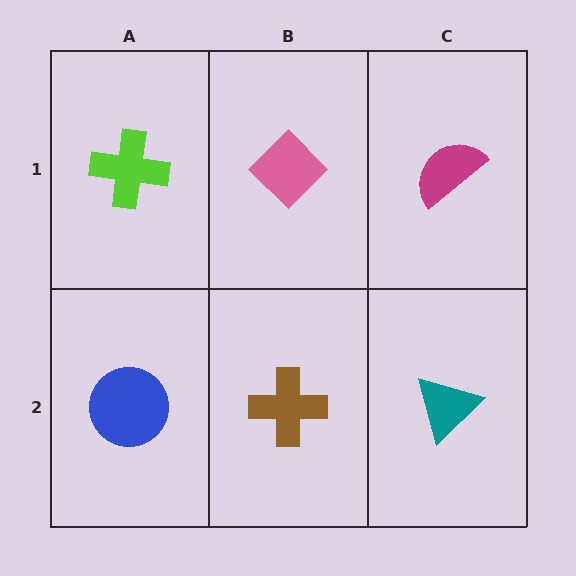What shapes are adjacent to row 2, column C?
A magenta semicircle (row 1, column C), a brown cross (row 2, column B).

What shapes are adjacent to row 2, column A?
A lime cross (row 1, column A), a brown cross (row 2, column B).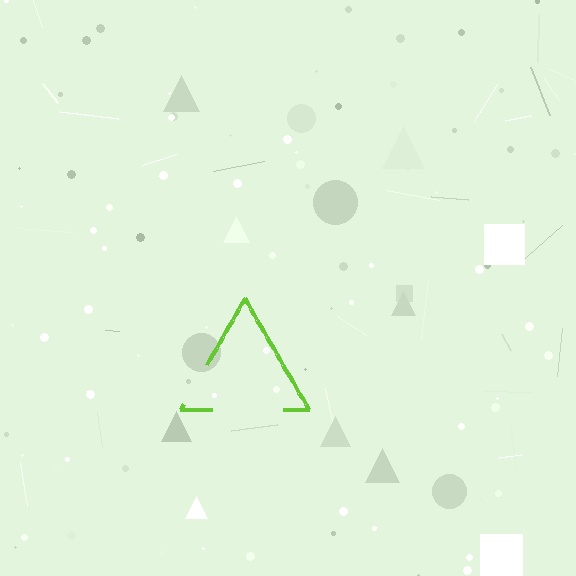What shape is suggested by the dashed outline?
The dashed outline suggests a triangle.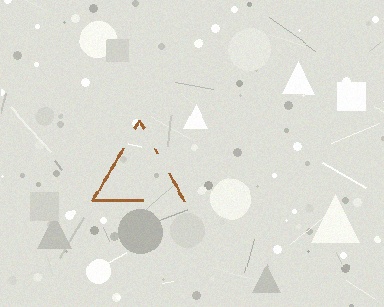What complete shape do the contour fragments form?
The contour fragments form a triangle.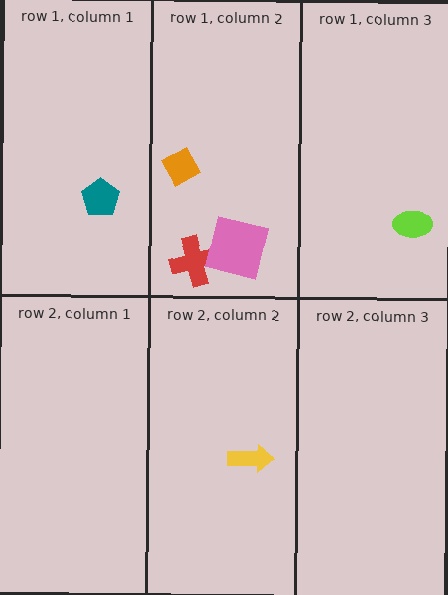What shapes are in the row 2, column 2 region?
The yellow arrow.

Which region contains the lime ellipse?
The row 1, column 3 region.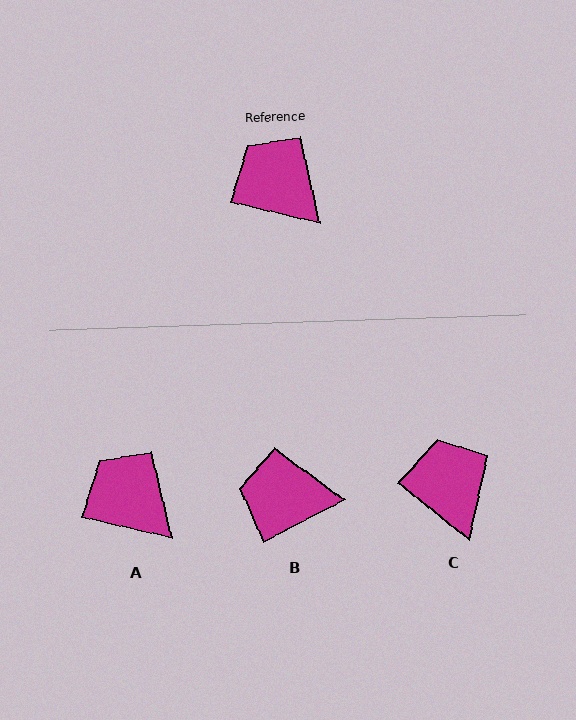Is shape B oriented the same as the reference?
No, it is off by about 40 degrees.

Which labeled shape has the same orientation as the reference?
A.